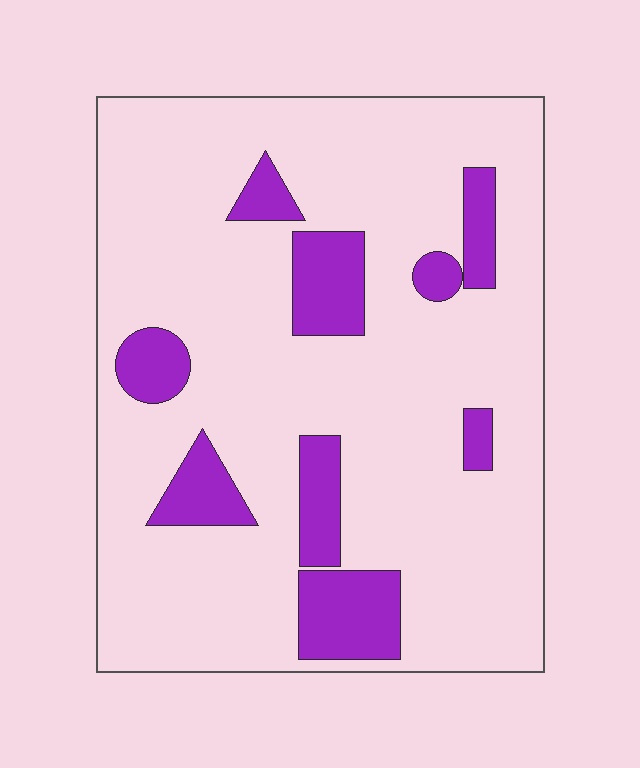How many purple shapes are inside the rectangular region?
9.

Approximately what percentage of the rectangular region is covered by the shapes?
Approximately 15%.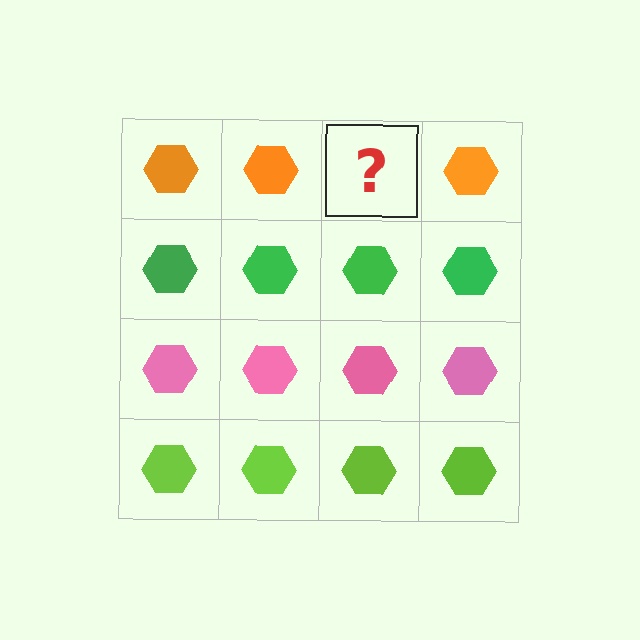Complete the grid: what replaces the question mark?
The question mark should be replaced with an orange hexagon.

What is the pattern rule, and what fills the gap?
The rule is that each row has a consistent color. The gap should be filled with an orange hexagon.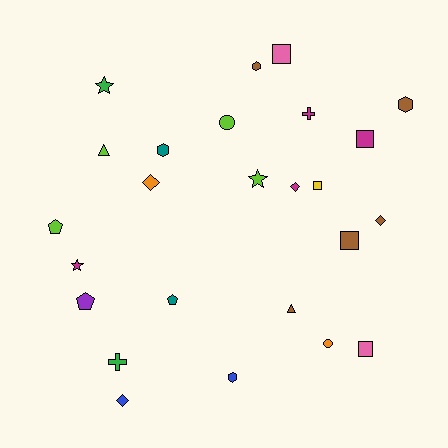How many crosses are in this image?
There are 2 crosses.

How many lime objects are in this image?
There are 4 lime objects.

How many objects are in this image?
There are 25 objects.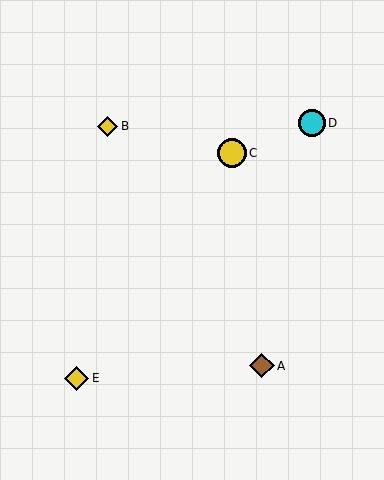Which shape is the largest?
The yellow circle (labeled C) is the largest.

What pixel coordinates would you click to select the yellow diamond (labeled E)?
Click at (77, 378) to select the yellow diamond E.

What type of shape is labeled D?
Shape D is a cyan circle.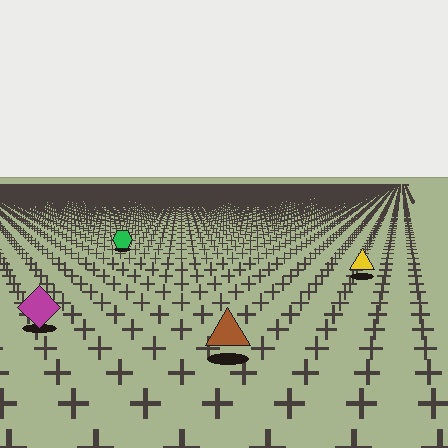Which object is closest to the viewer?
The brown triangle is closest. The texture marks near it are larger and more spread out.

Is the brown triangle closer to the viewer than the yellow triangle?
Yes. The brown triangle is closer — you can tell from the texture gradient: the ground texture is coarser near it.